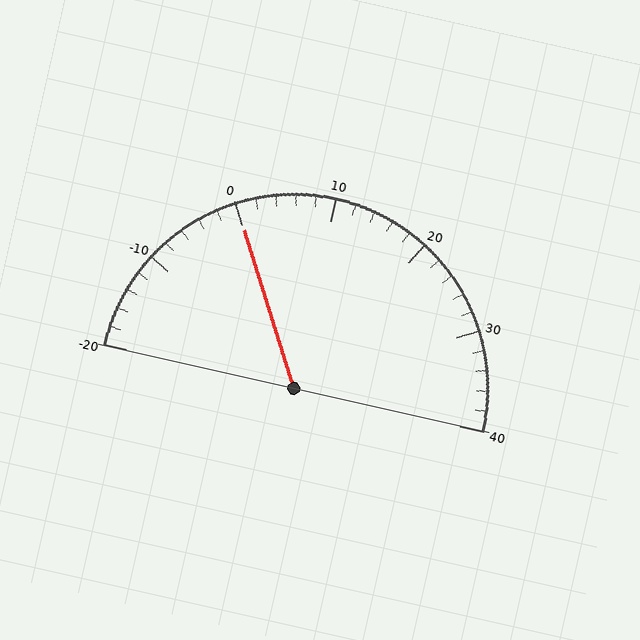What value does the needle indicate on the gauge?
The needle indicates approximately 0.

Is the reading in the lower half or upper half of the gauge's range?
The reading is in the lower half of the range (-20 to 40).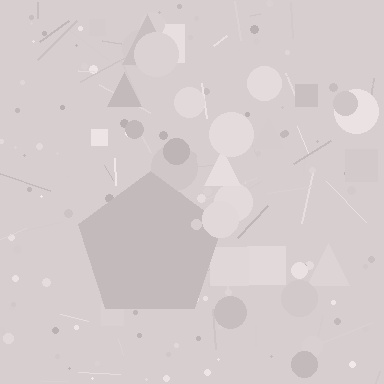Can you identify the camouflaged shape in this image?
The camouflaged shape is a pentagon.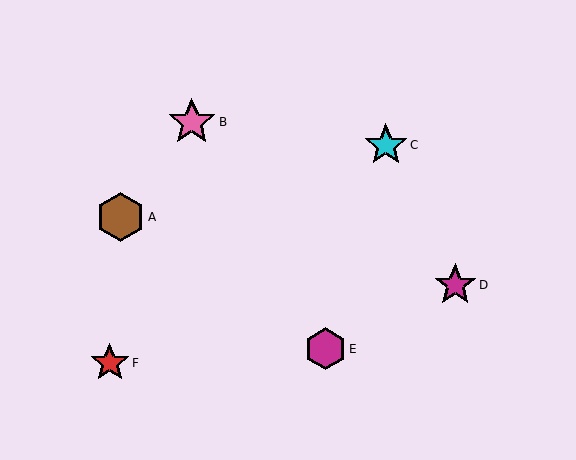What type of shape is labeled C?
Shape C is a cyan star.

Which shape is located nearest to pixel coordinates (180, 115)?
The pink star (labeled B) at (192, 122) is nearest to that location.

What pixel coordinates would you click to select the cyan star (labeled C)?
Click at (386, 145) to select the cyan star C.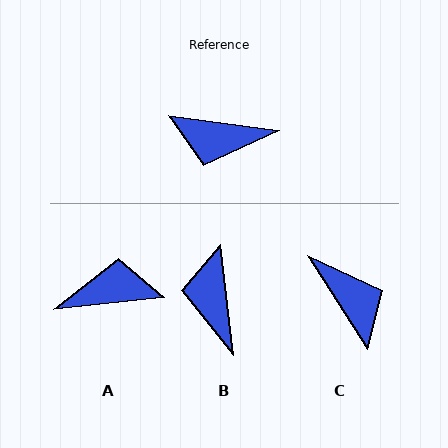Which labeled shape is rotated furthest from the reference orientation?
A, about 166 degrees away.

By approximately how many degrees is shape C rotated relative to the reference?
Approximately 130 degrees counter-clockwise.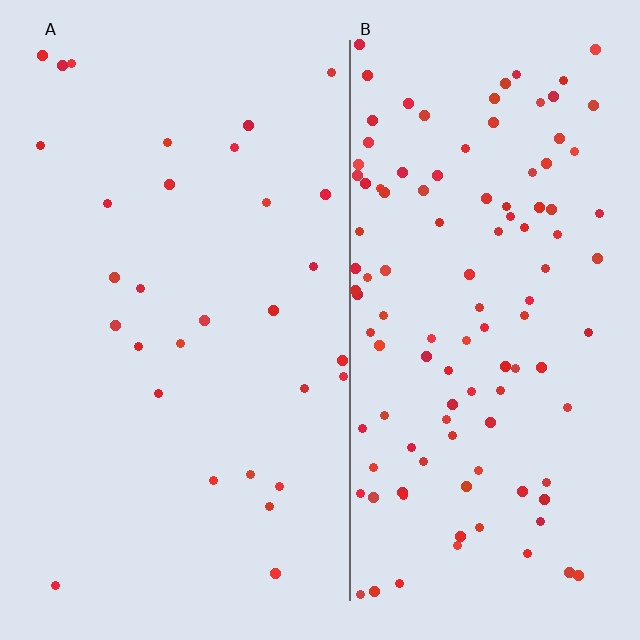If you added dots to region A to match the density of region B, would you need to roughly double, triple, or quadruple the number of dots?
Approximately quadruple.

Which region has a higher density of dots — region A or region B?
B (the right).